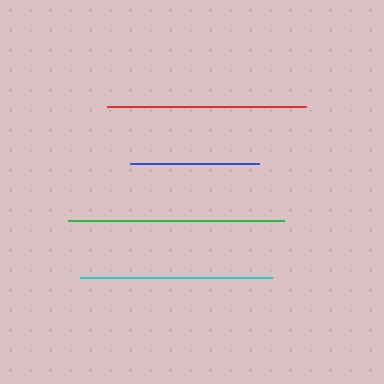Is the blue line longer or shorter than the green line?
The green line is longer than the blue line.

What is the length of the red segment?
The red segment is approximately 199 pixels long.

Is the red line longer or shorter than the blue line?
The red line is longer than the blue line.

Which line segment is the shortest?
The blue line is the shortest at approximately 129 pixels.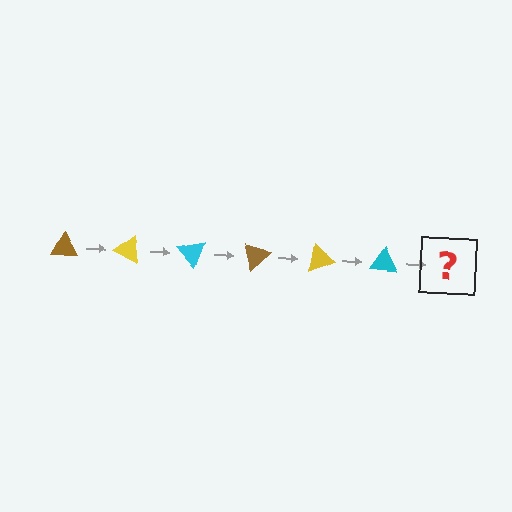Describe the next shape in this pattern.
It should be a brown triangle, rotated 150 degrees from the start.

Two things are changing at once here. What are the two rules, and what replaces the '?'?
The two rules are that it rotates 25 degrees each step and the color cycles through brown, yellow, and cyan. The '?' should be a brown triangle, rotated 150 degrees from the start.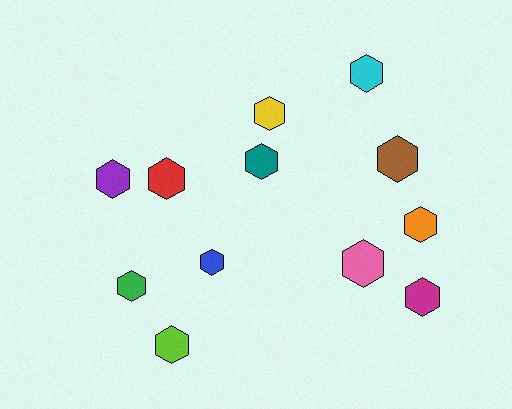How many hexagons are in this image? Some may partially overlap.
There are 12 hexagons.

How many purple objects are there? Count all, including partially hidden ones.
There is 1 purple object.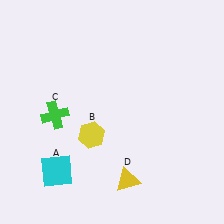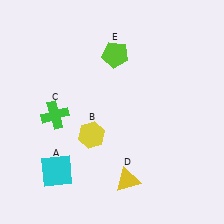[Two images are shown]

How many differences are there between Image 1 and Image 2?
There is 1 difference between the two images.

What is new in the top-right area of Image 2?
A lime pentagon (E) was added in the top-right area of Image 2.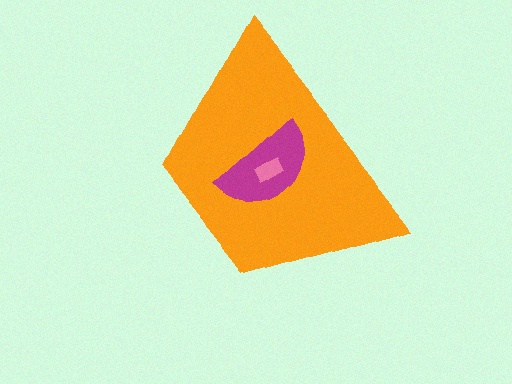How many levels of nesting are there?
3.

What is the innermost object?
The pink rectangle.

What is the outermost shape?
The orange trapezoid.